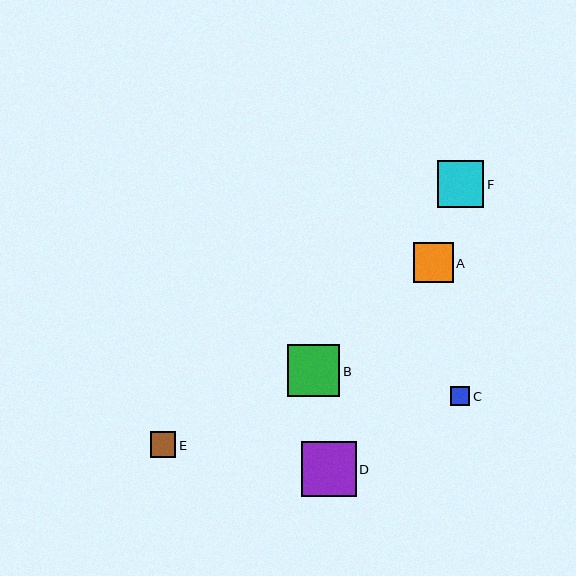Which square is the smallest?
Square C is the smallest with a size of approximately 19 pixels.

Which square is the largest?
Square D is the largest with a size of approximately 55 pixels.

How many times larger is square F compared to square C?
Square F is approximately 2.4 times the size of square C.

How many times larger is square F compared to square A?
Square F is approximately 1.2 times the size of square A.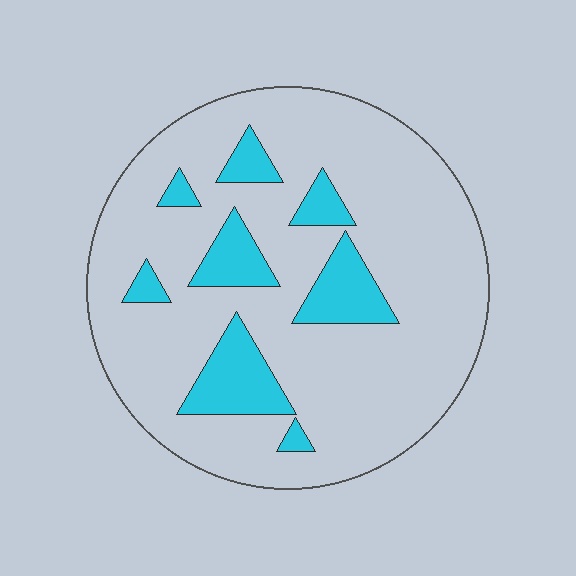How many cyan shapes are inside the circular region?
8.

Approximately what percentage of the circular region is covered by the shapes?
Approximately 15%.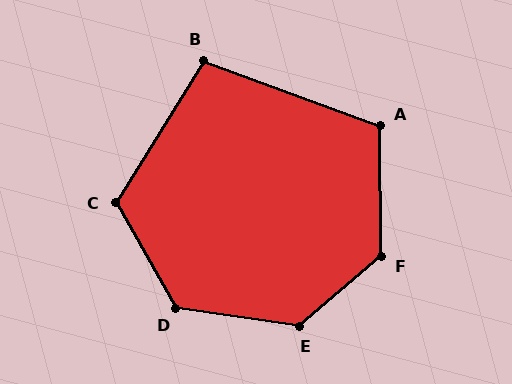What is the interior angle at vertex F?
Approximately 130 degrees (obtuse).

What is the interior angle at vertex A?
Approximately 110 degrees (obtuse).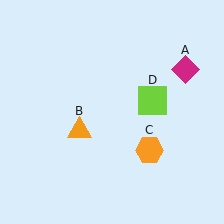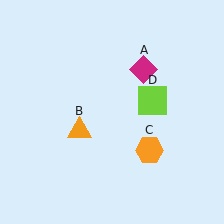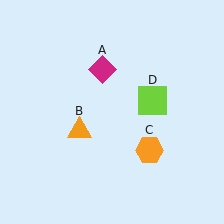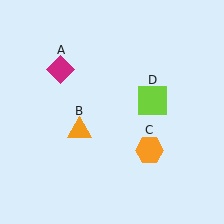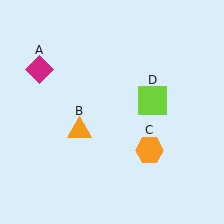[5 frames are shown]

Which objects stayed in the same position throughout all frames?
Orange triangle (object B) and orange hexagon (object C) and lime square (object D) remained stationary.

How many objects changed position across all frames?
1 object changed position: magenta diamond (object A).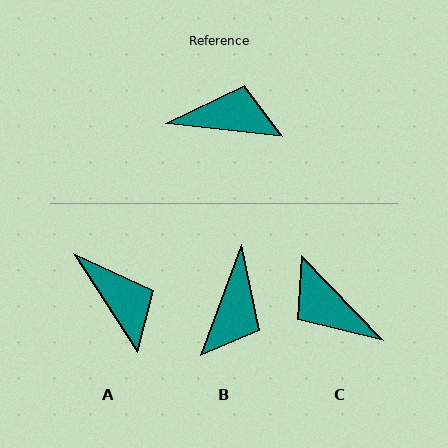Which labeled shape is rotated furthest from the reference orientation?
C, about 140 degrees away.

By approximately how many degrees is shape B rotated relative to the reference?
Approximately 104 degrees clockwise.